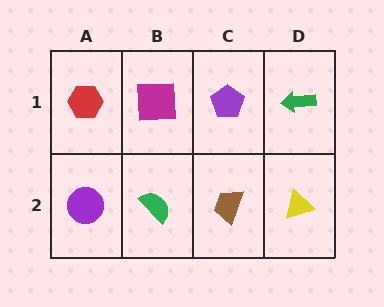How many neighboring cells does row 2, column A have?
2.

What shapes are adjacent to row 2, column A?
A red hexagon (row 1, column A), a green semicircle (row 2, column B).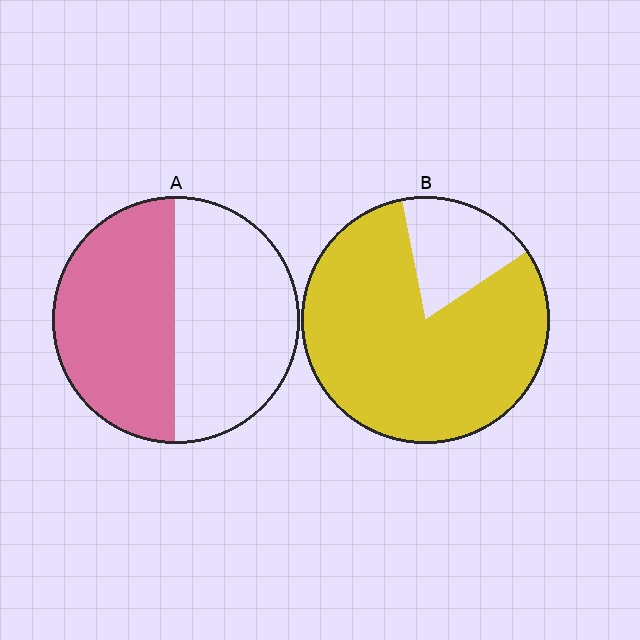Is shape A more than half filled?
Roughly half.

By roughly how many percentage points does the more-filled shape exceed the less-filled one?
By roughly 30 percentage points (B over A).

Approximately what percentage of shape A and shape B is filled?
A is approximately 50% and B is approximately 80%.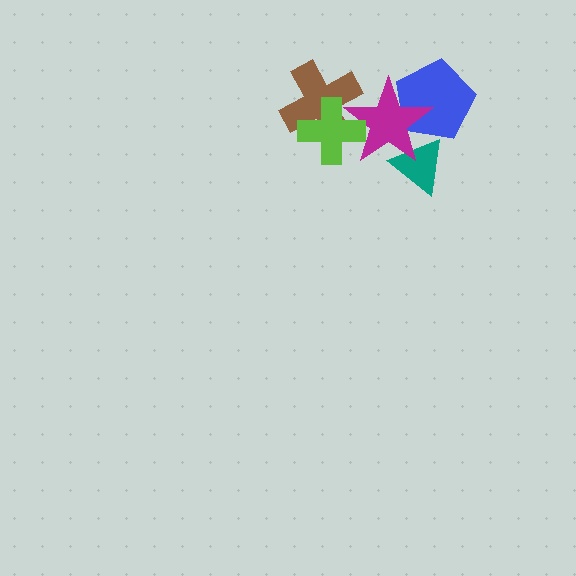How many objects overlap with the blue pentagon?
2 objects overlap with the blue pentagon.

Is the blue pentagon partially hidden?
Yes, it is partially covered by another shape.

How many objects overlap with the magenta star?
4 objects overlap with the magenta star.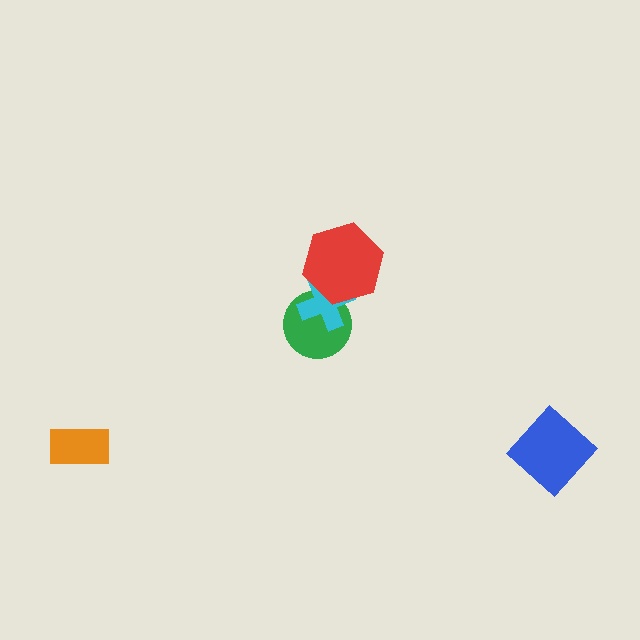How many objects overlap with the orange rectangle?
0 objects overlap with the orange rectangle.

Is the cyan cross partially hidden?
Yes, it is partially covered by another shape.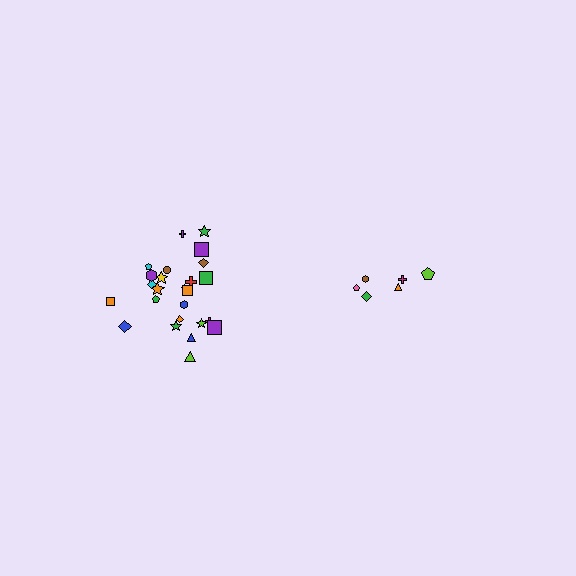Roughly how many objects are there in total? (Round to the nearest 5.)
Roughly 30 objects in total.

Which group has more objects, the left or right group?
The left group.